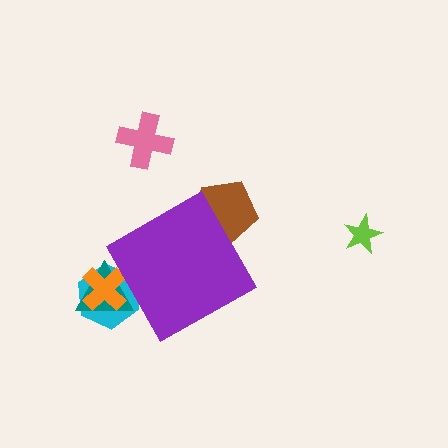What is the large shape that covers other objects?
A purple diamond.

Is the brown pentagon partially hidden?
Yes, the brown pentagon is partially hidden behind the purple diamond.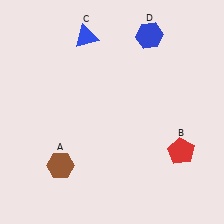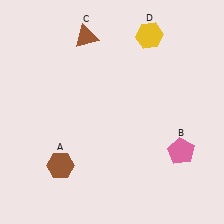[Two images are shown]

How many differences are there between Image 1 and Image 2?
There are 3 differences between the two images.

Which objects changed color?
B changed from red to pink. C changed from blue to brown. D changed from blue to yellow.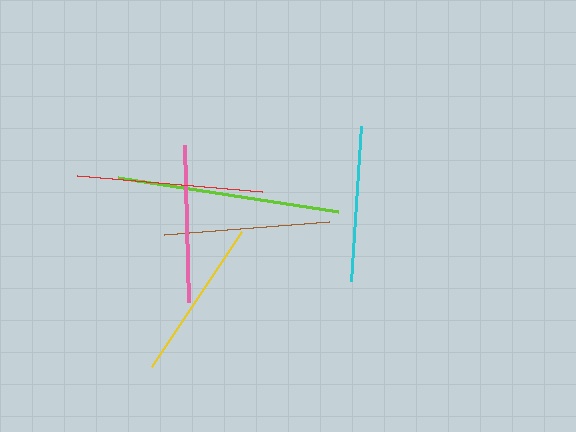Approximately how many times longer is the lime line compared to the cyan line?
The lime line is approximately 1.4 times the length of the cyan line.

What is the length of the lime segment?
The lime segment is approximately 222 pixels long.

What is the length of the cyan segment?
The cyan segment is approximately 155 pixels long.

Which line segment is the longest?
The lime line is the longest at approximately 222 pixels.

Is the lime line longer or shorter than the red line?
The lime line is longer than the red line.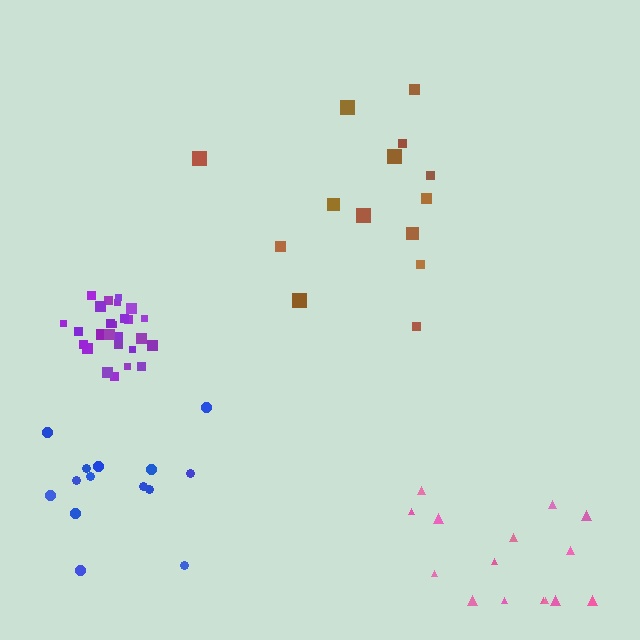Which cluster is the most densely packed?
Purple.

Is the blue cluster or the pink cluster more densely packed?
Blue.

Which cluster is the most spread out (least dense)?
Brown.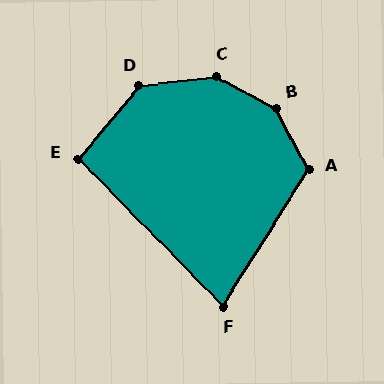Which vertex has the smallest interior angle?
F, at approximately 77 degrees.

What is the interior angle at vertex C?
Approximately 144 degrees (obtuse).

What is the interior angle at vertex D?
Approximately 137 degrees (obtuse).